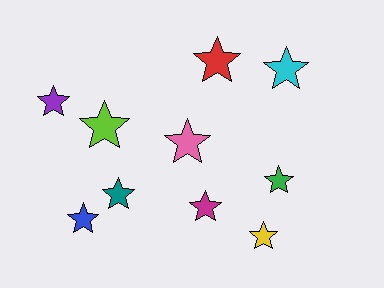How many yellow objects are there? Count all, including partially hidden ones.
There is 1 yellow object.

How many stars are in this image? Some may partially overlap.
There are 10 stars.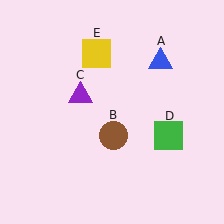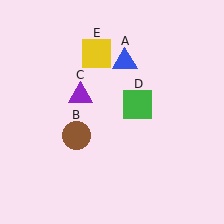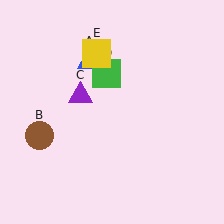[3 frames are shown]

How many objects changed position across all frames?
3 objects changed position: blue triangle (object A), brown circle (object B), green square (object D).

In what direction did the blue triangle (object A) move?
The blue triangle (object A) moved left.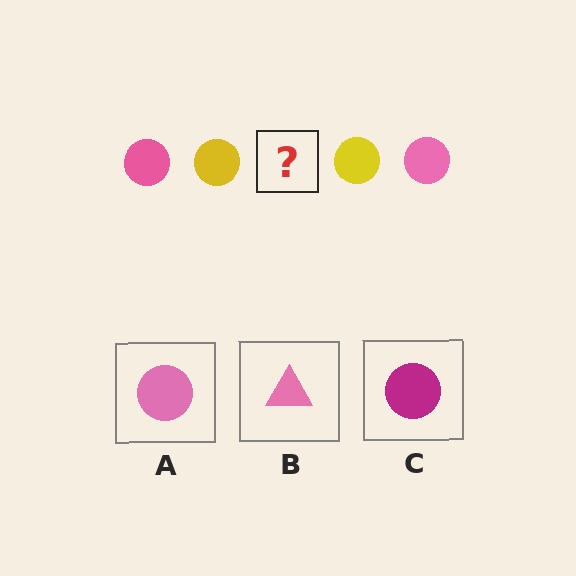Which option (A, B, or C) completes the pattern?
A.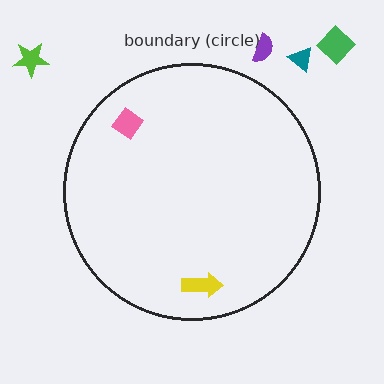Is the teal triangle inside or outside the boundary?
Outside.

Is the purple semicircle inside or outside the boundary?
Outside.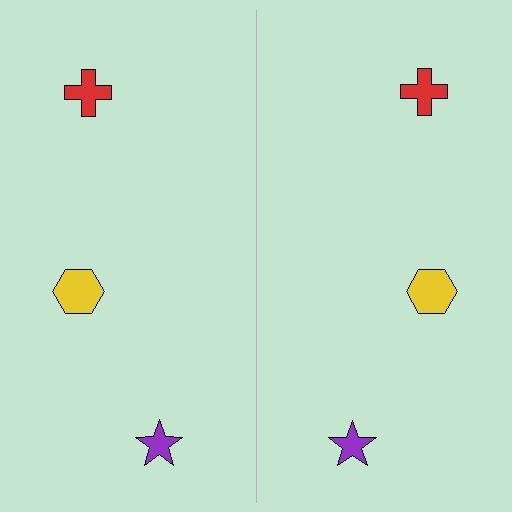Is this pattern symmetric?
Yes, this pattern has bilateral (reflection) symmetry.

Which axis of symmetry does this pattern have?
The pattern has a vertical axis of symmetry running through the center of the image.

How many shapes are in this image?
There are 6 shapes in this image.